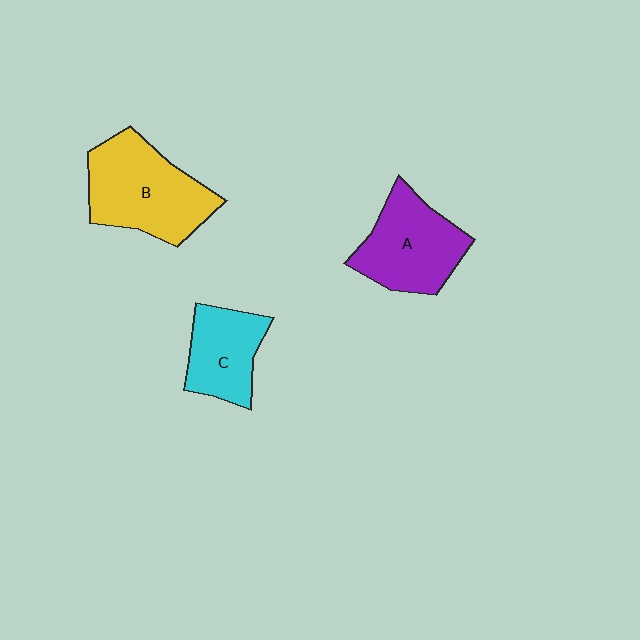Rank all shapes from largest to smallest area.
From largest to smallest: B (yellow), A (purple), C (cyan).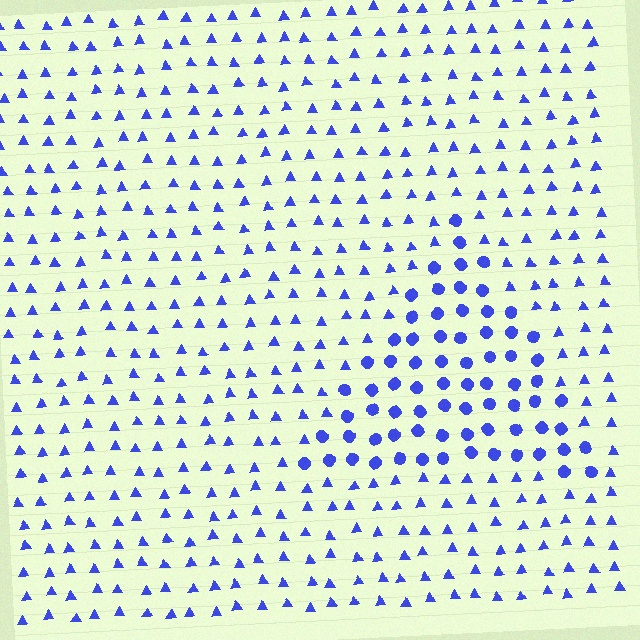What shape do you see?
I see a triangle.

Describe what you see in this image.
The image is filled with small blue elements arranged in a uniform grid. A triangle-shaped region contains circles, while the surrounding area contains triangles. The boundary is defined purely by the change in element shape.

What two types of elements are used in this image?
The image uses circles inside the triangle region and triangles outside it.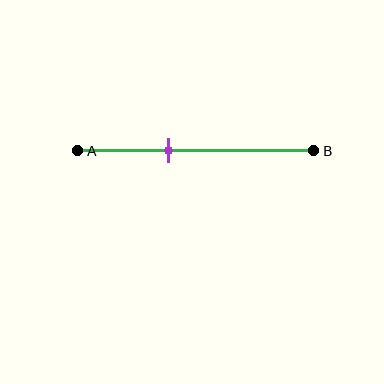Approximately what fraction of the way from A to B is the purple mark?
The purple mark is approximately 40% of the way from A to B.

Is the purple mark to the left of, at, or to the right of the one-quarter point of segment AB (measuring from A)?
The purple mark is to the right of the one-quarter point of segment AB.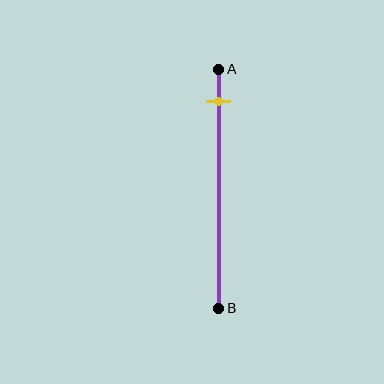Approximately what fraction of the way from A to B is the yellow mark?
The yellow mark is approximately 15% of the way from A to B.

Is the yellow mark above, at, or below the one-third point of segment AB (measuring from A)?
The yellow mark is above the one-third point of segment AB.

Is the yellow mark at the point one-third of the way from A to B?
No, the mark is at about 15% from A, not at the 33% one-third point.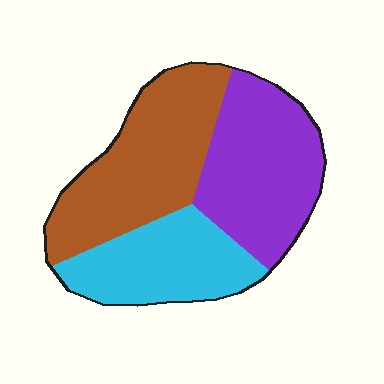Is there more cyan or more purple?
Purple.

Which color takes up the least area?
Cyan, at roughly 25%.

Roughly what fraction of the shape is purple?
Purple covers around 35% of the shape.